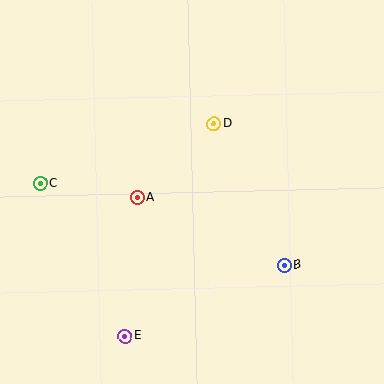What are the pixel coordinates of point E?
Point E is at (125, 336).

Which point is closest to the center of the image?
Point A at (137, 197) is closest to the center.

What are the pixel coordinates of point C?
Point C is at (40, 184).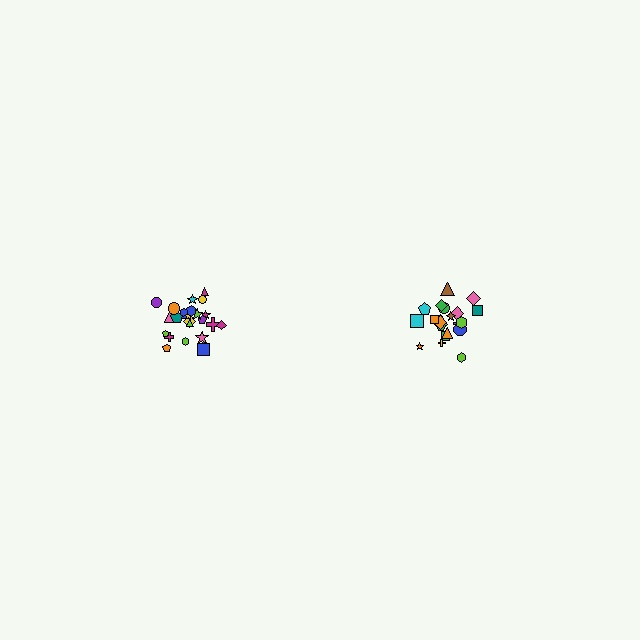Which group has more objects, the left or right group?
The left group.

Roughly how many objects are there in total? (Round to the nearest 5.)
Roughly 45 objects in total.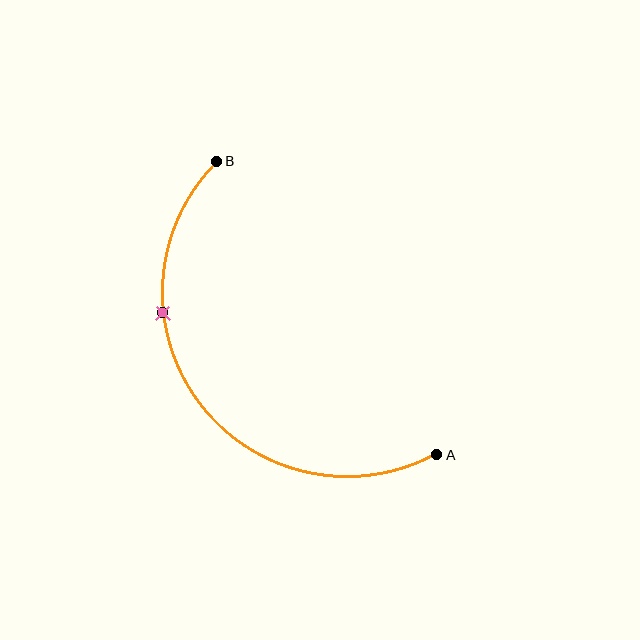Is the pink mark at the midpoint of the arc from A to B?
No. The pink mark lies on the arc but is closer to endpoint B. The arc midpoint would be at the point on the curve equidistant along the arc from both A and B.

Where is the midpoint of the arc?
The arc midpoint is the point on the curve farthest from the straight line joining A and B. It sits below and to the left of that line.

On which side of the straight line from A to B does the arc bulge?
The arc bulges below and to the left of the straight line connecting A and B.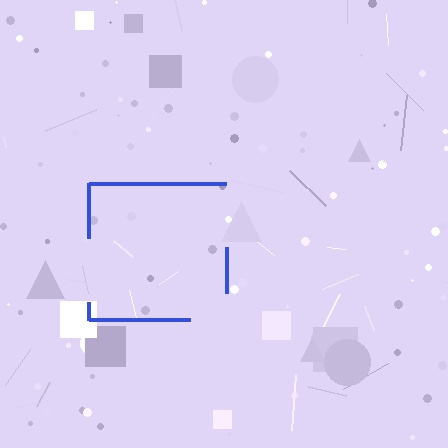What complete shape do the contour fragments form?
The contour fragments form a square.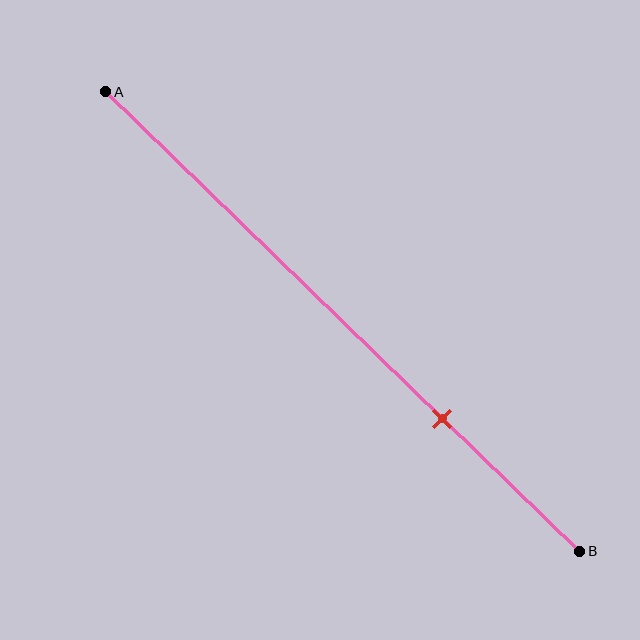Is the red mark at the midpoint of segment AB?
No, the mark is at about 70% from A, not at the 50% midpoint.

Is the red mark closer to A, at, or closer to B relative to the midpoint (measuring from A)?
The red mark is closer to point B than the midpoint of segment AB.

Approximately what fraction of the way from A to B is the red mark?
The red mark is approximately 70% of the way from A to B.